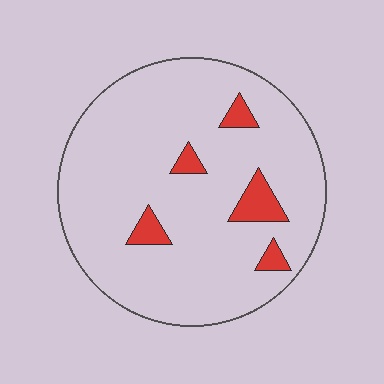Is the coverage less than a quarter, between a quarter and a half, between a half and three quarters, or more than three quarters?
Less than a quarter.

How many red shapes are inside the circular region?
5.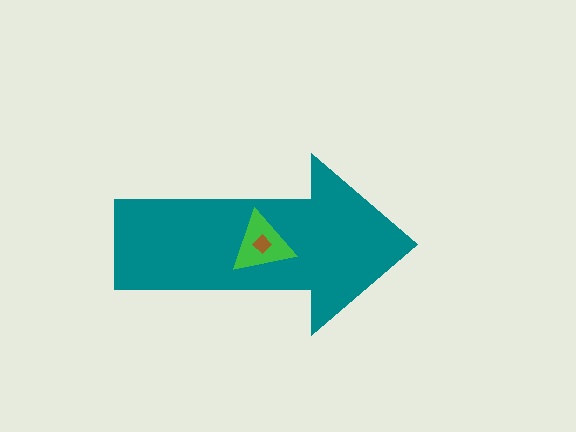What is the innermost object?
The brown diamond.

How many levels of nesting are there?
3.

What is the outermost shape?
The teal arrow.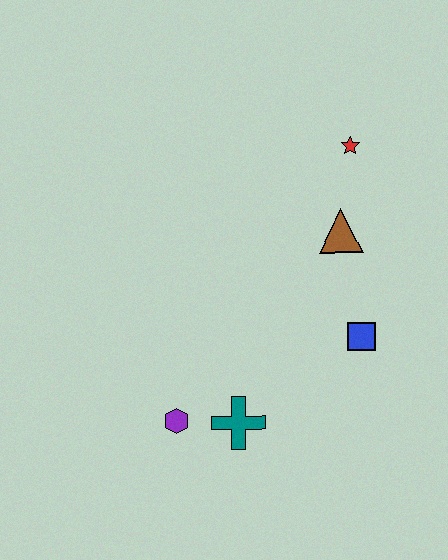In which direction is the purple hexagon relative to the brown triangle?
The purple hexagon is below the brown triangle.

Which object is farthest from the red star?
The purple hexagon is farthest from the red star.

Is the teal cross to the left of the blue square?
Yes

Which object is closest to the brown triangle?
The red star is closest to the brown triangle.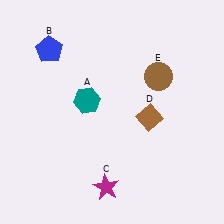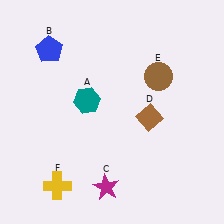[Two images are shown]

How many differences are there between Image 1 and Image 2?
There is 1 difference between the two images.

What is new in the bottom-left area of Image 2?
A yellow cross (F) was added in the bottom-left area of Image 2.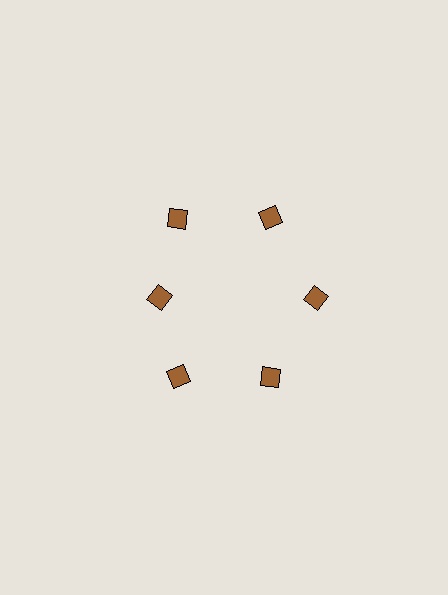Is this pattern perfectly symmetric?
No. The 6 brown diamonds are arranged in a ring, but one element near the 9 o'clock position is pulled inward toward the center, breaking the 6-fold rotational symmetry.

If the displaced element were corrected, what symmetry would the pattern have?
It would have 6-fold rotational symmetry — the pattern would map onto itself every 60 degrees.